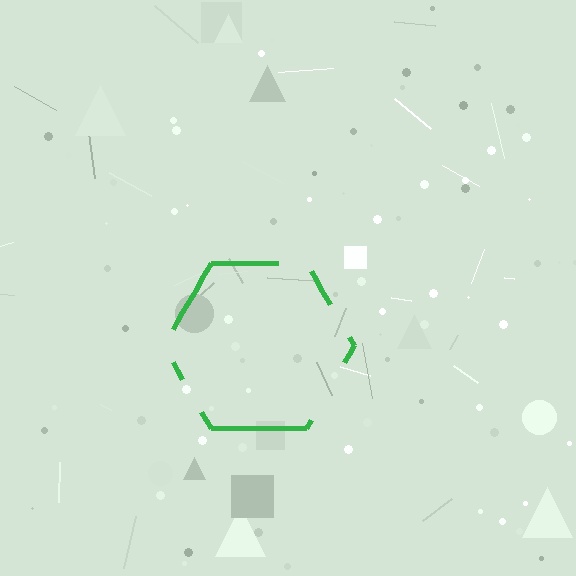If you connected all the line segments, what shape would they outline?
They would outline a hexagon.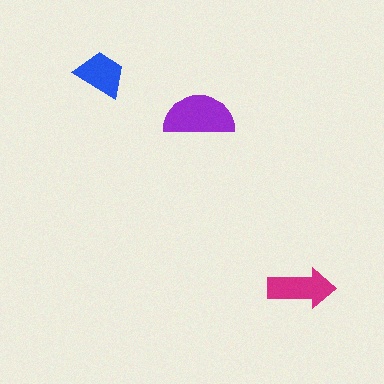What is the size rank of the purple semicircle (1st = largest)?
1st.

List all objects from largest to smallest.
The purple semicircle, the magenta arrow, the blue trapezoid.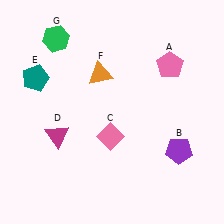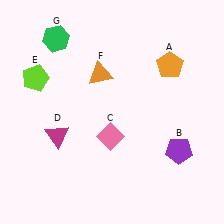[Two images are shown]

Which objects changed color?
A changed from pink to orange. E changed from teal to lime.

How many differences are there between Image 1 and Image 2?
There are 2 differences between the two images.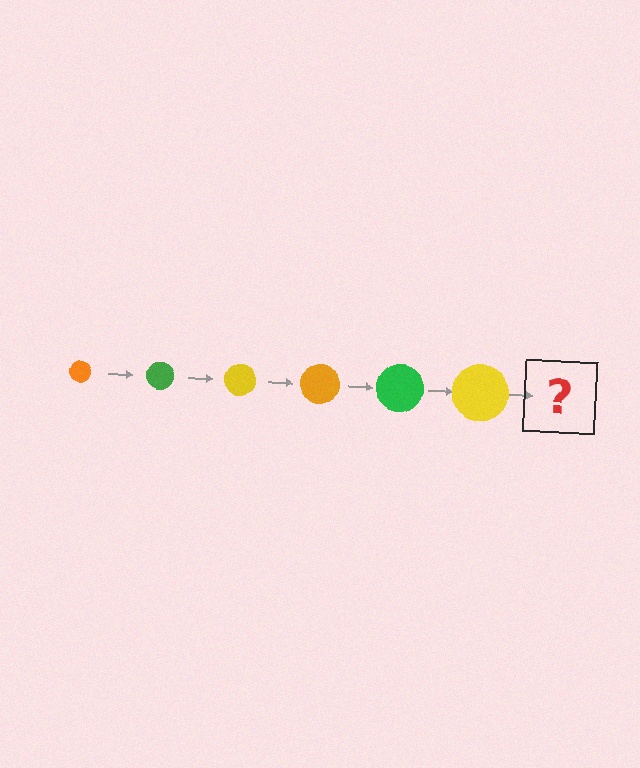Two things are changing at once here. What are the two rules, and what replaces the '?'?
The two rules are that the circle grows larger each step and the color cycles through orange, green, and yellow. The '?' should be an orange circle, larger than the previous one.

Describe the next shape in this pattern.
It should be an orange circle, larger than the previous one.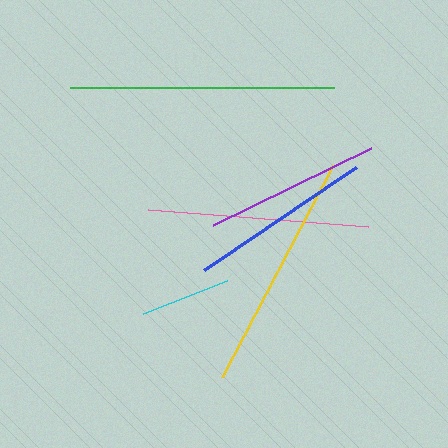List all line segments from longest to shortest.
From longest to shortest: green, yellow, pink, blue, purple, cyan.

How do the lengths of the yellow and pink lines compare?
The yellow and pink lines are approximately the same length.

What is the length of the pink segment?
The pink segment is approximately 221 pixels long.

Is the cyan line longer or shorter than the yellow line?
The yellow line is longer than the cyan line.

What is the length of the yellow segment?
The yellow segment is approximately 239 pixels long.